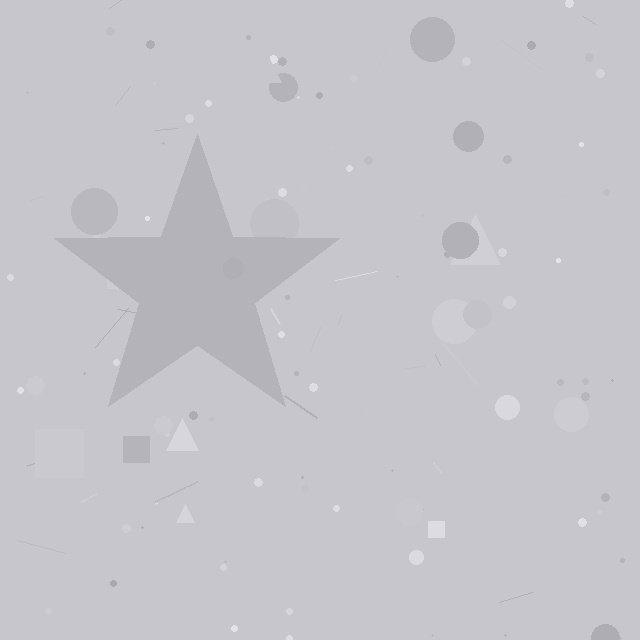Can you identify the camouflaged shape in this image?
The camouflaged shape is a star.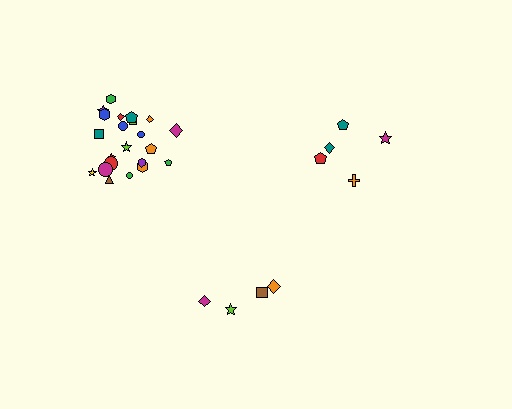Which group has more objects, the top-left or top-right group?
The top-left group.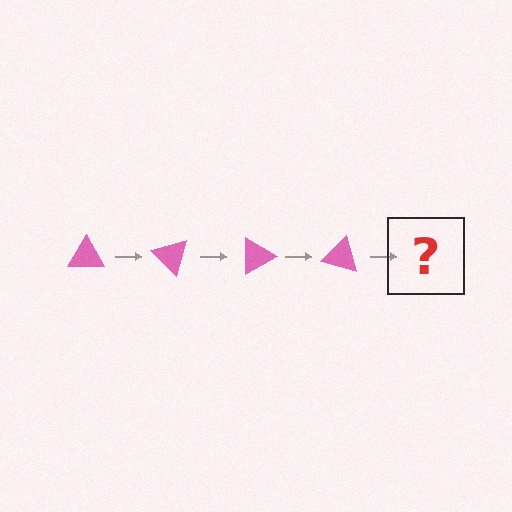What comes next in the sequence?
The next element should be a pink triangle rotated 180 degrees.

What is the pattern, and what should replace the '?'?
The pattern is that the triangle rotates 45 degrees each step. The '?' should be a pink triangle rotated 180 degrees.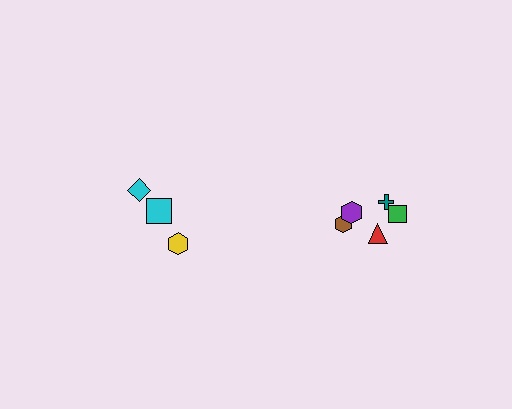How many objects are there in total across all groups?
There are 8 objects.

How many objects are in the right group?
There are 5 objects.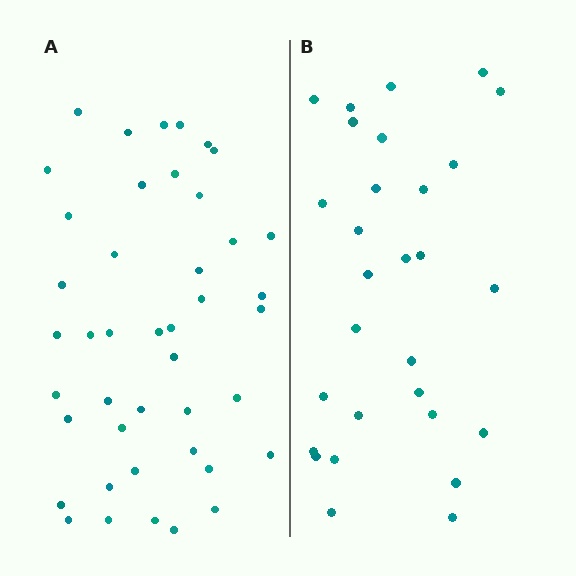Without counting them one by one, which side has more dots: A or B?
Region A (the left region) has more dots.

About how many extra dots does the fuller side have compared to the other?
Region A has approximately 15 more dots than region B.